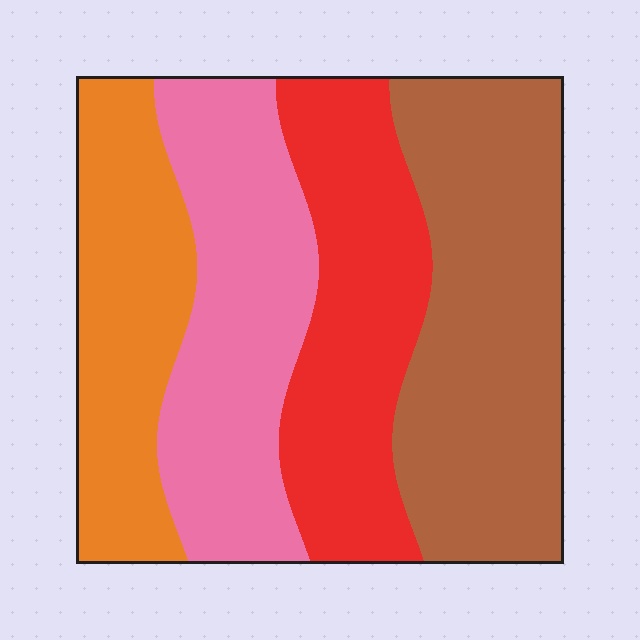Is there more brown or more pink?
Brown.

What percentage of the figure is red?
Red covers 23% of the figure.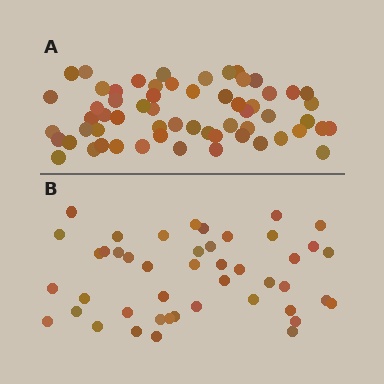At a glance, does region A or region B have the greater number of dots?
Region A (the top region) has more dots.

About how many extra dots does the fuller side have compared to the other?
Region A has approximately 15 more dots than region B.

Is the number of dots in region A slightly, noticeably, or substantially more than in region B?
Region A has noticeably more, but not dramatically so. The ratio is roughly 1.3 to 1.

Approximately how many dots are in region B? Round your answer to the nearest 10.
About 40 dots. (The exact count is 45, which rounds to 40.)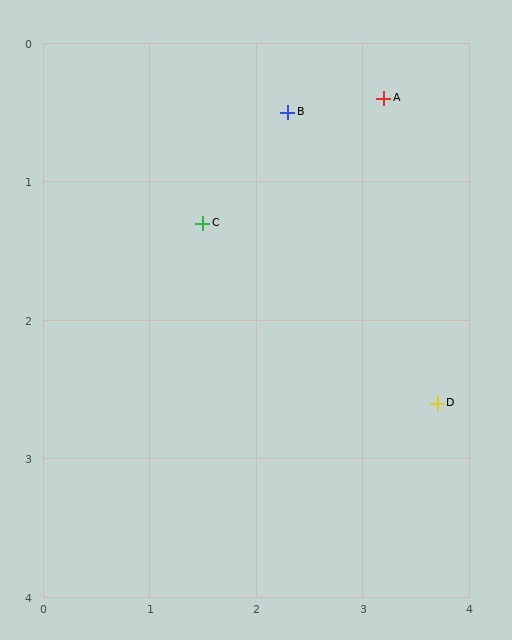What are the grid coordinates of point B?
Point B is at approximately (2.3, 0.5).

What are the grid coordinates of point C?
Point C is at approximately (1.5, 1.3).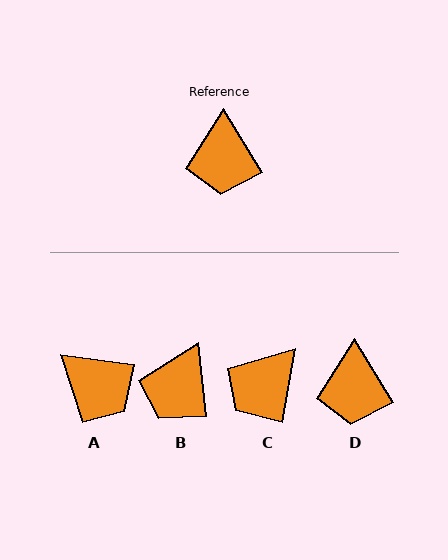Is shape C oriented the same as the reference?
No, it is off by about 42 degrees.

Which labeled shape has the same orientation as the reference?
D.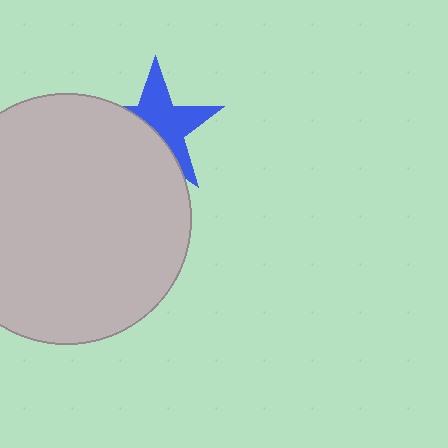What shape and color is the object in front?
The object in front is a light gray circle.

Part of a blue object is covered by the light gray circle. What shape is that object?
It is a star.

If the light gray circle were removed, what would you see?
You would see the complete blue star.